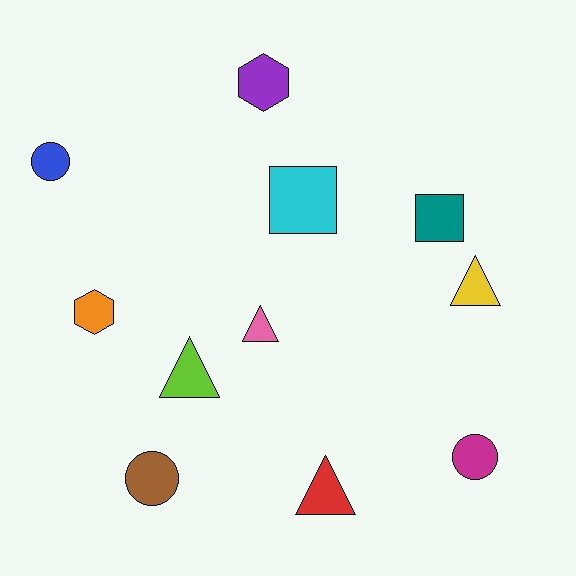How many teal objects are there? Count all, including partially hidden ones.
There is 1 teal object.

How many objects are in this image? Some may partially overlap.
There are 11 objects.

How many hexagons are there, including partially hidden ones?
There are 2 hexagons.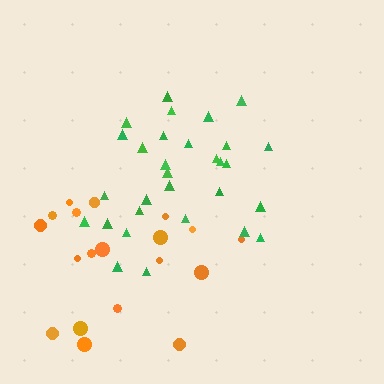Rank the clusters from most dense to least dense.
green, orange.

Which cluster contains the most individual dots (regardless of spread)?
Green (30).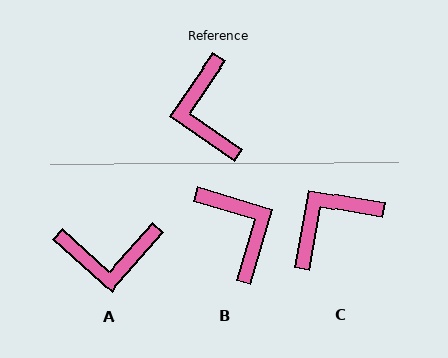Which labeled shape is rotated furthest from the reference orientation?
B, about 162 degrees away.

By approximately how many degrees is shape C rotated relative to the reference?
Approximately 65 degrees clockwise.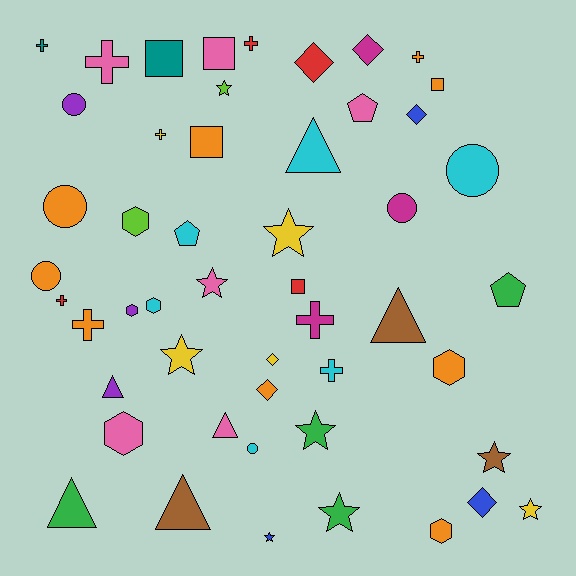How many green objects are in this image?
There are 4 green objects.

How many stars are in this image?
There are 9 stars.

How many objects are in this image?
There are 50 objects.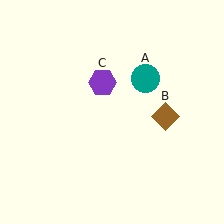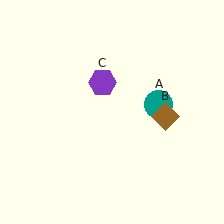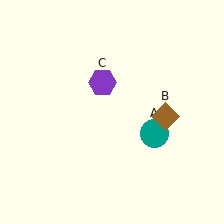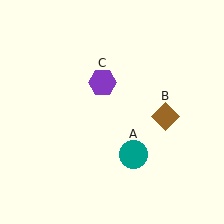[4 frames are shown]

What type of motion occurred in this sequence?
The teal circle (object A) rotated clockwise around the center of the scene.